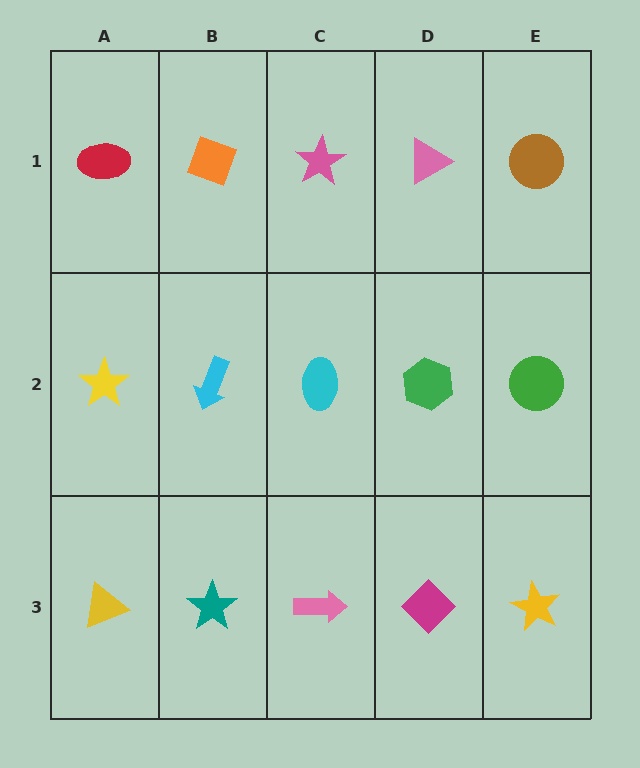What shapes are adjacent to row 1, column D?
A green hexagon (row 2, column D), a pink star (row 1, column C), a brown circle (row 1, column E).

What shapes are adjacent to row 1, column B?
A cyan arrow (row 2, column B), a red ellipse (row 1, column A), a pink star (row 1, column C).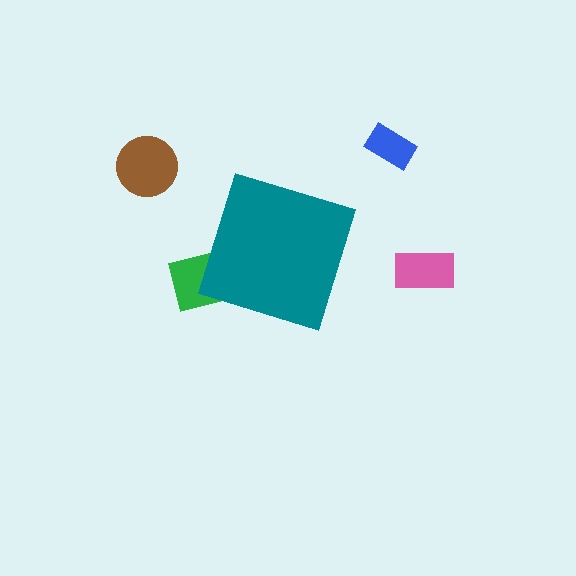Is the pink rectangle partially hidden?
No, the pink rectangle is fully visible.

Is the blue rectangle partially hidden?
No, the blue rectangle is fully visible.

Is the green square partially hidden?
Yes, the green square is partially hidden behind the teal diamond.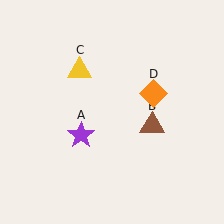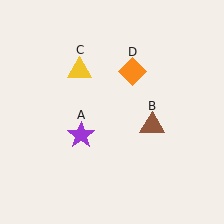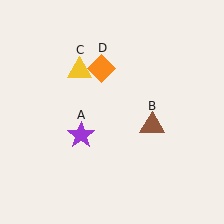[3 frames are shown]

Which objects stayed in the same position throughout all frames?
Purple star (object A) and brown triangle (object B) and yellow triangle (object C) remained stationary.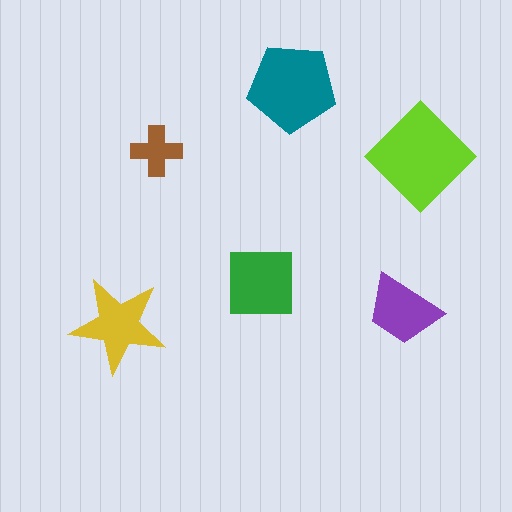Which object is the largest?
The lime diamond.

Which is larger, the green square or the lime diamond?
The lime diamond.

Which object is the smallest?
The brown cross.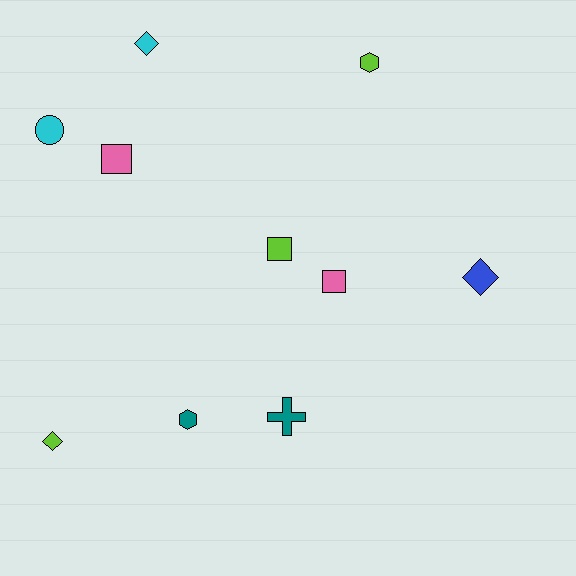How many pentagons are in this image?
There are no pentagons.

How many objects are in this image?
There are 10 objects.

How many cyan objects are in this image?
There are 2 cyan objects.